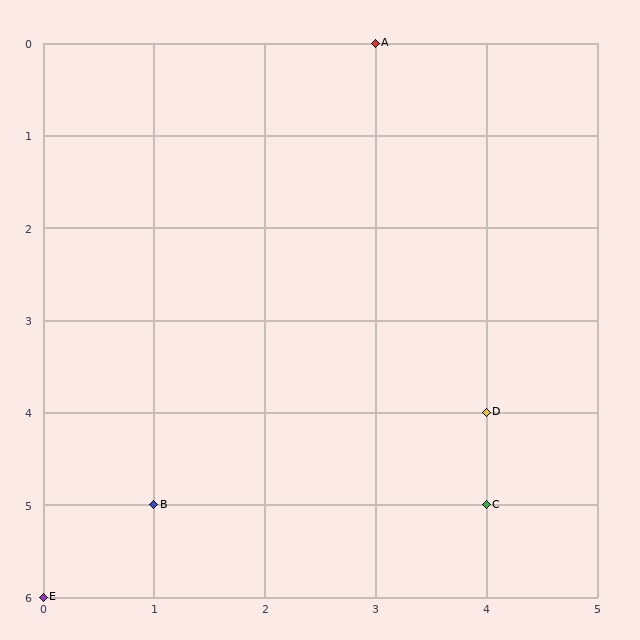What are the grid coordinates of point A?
Point A is at grid coordinates (3, 0).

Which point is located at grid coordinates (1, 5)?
Point B is at (1, 5).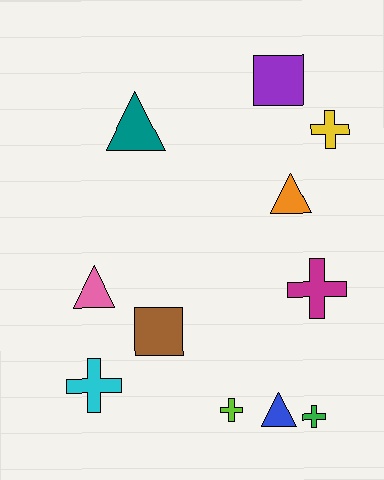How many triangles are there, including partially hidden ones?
There are 4 triangles.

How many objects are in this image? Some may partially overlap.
There are 11 objects.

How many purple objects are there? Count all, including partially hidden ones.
There is 1 purple object.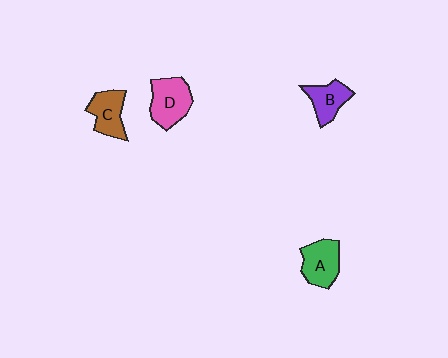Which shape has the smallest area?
Shape B (purple).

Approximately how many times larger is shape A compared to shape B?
Approximately 1.2 times.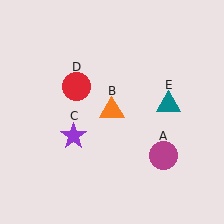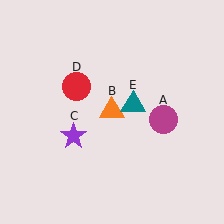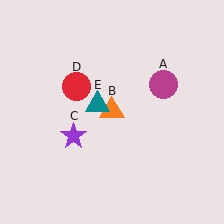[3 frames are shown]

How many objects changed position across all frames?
2 objects changed position: magenta circle (object A), teal triangle (object E).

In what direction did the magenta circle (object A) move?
The magenta circle (object A) moved up.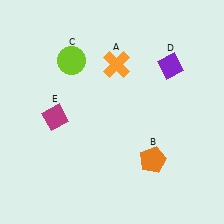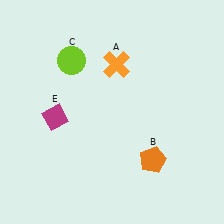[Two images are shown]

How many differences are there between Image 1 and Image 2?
There is 1 difference between the two images.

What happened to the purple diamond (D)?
The purple diamond (D) was removed in Image 2. It was in the top-right area of Image 1.